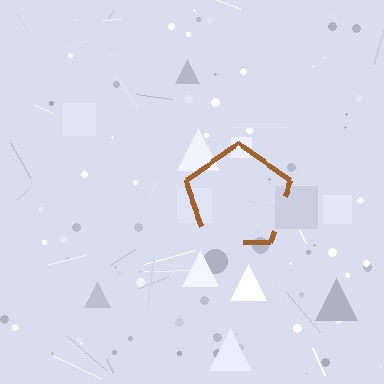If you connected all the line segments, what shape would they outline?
They would outline a pentagon.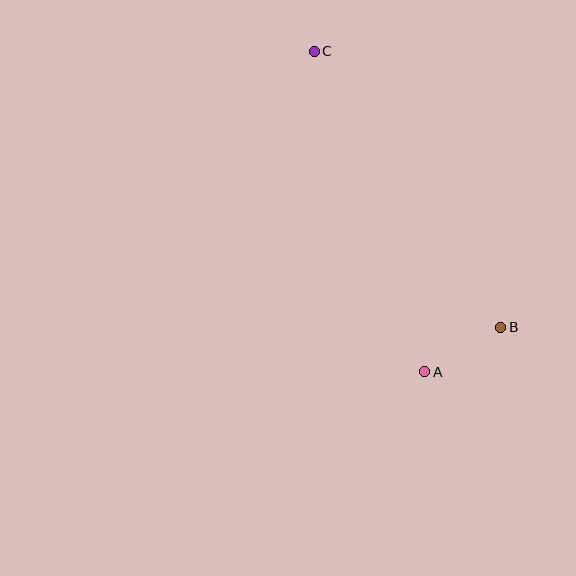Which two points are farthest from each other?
Points A and C are farthest from each other.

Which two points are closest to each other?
Points A and B are closest to each other.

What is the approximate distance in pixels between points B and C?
The distance between B and C is approximately 333 pixels.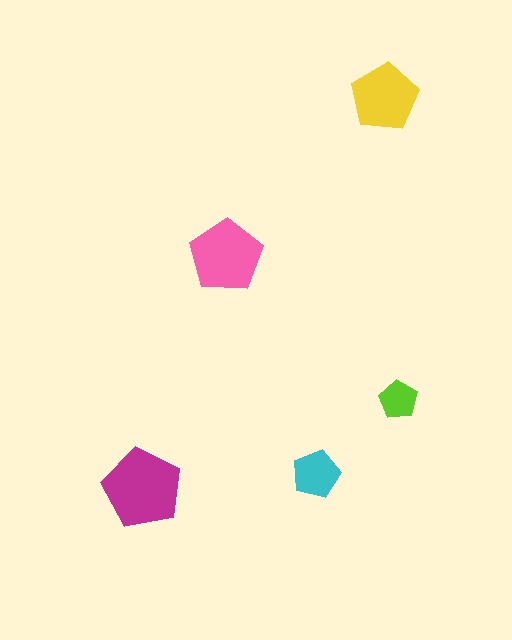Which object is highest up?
The yellow pentagon is topmost.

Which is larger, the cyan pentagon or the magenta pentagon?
The magenta one.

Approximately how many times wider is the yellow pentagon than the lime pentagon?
About 2 times wider.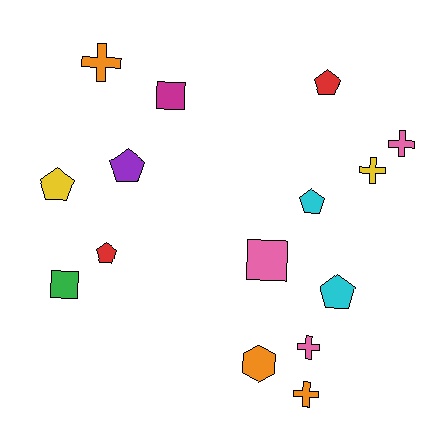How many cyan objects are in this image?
There are 2 cyan objects.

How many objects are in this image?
There are 15 objects.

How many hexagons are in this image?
There is 1 hexagon.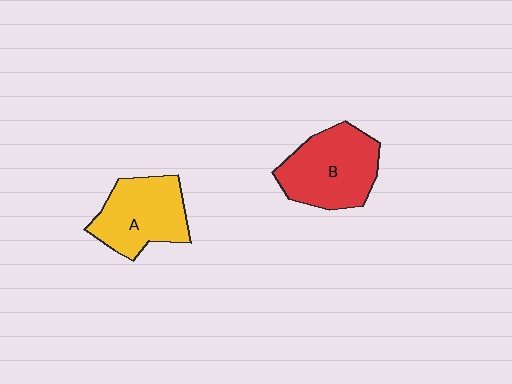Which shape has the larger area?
Shape B (red).